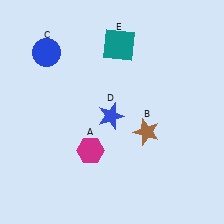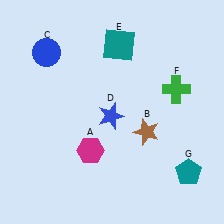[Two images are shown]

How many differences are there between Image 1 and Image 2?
There are 2 differences between the two images.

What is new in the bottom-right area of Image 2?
A teal pentagon (G) was added in the bottom-right area of Image 2.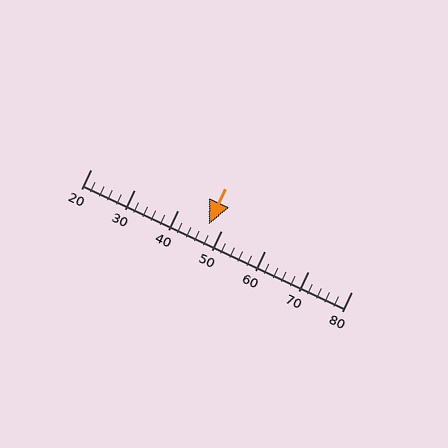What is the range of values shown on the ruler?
The ruler shows values from 20 to 80.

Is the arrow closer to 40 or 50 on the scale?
The arrow is closer to 50.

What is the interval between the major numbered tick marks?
The major tick marks are spaced 10 units apart.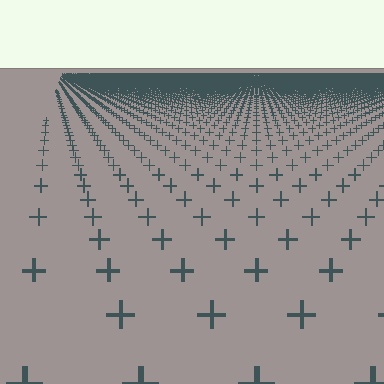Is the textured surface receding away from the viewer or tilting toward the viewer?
The surface is receding away from the viewer. Texture elements get smaller and denser toward the top.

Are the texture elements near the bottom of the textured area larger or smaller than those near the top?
Larger. Near the bottom, elements are closer to the viewer and appear at a bigger on-screen size.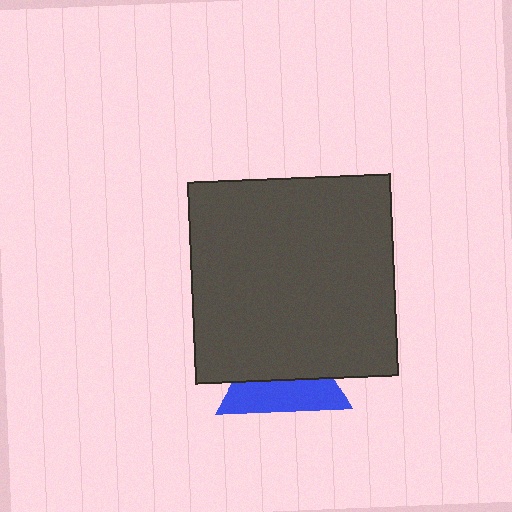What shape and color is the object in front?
The object in front is a dark gray square.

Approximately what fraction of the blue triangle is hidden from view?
Roughly 54% of the blue triangle is hidden behind the dark gray square.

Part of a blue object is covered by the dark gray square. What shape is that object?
It is a triangle.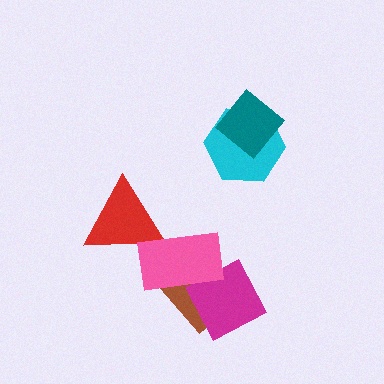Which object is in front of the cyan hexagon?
The teal diamond is in front of the cyan hexagon.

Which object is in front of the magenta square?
The pink rectangle is in front of the magenta square.